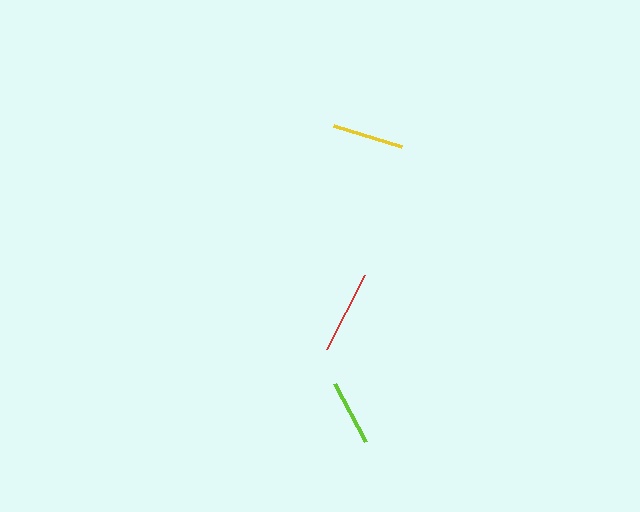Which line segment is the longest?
The red line is the longest at approximately 83 pixels.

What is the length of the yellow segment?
The yellow segment is approximately 72 pixels long.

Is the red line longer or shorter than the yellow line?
The red line is longer than the yellow line.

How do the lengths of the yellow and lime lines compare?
The yellow and lime lines are approximately the same length.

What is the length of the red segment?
The red segment is approximately 83 pixels long.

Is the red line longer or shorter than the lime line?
The red line is longer than the lime line.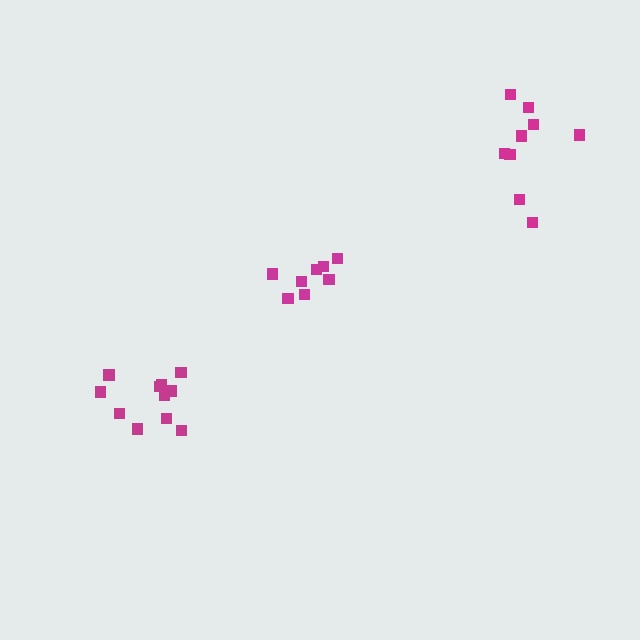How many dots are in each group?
Group 1: 8 dots, Group 2: 9 dots, Group 3: 11 dots (28 total).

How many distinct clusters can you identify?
There are 3 distinct clusters.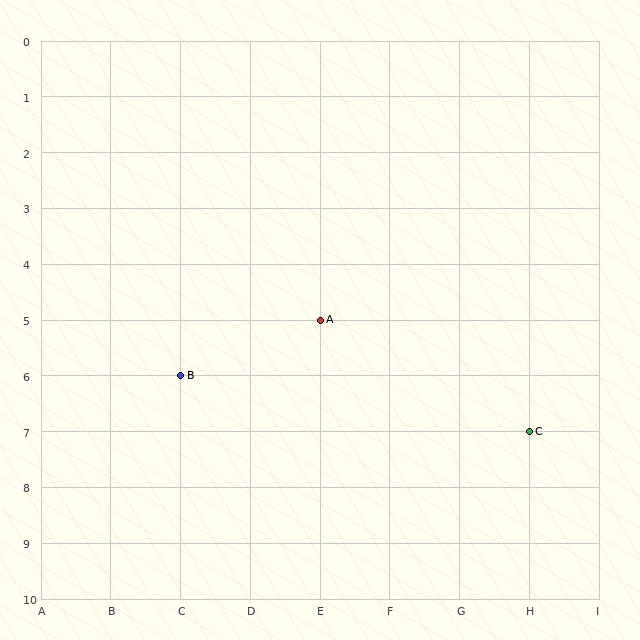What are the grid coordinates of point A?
Point A is at grid coordinates (E, 5).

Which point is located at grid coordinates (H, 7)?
Point C is at (H, 7).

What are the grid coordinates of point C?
Point C is at grid coordinates (H, 7).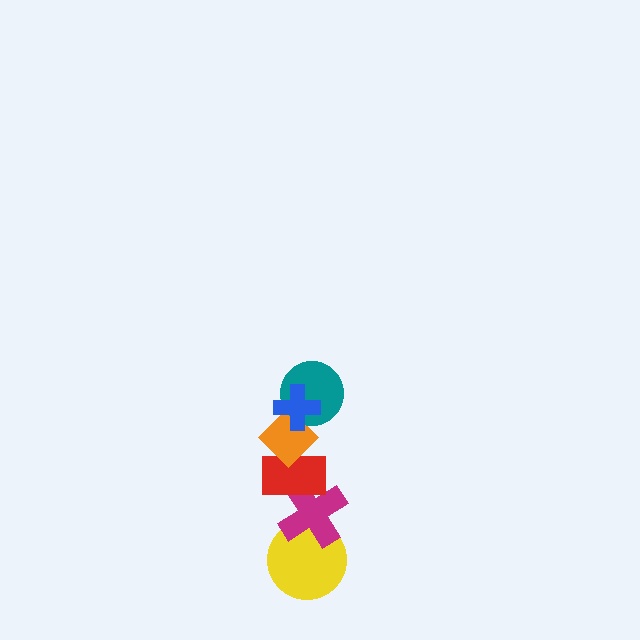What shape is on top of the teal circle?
The blue cross is on top of the teal circle.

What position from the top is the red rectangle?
The red rectangle is 4th from the top.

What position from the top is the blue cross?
The blue cross is 1st from the top.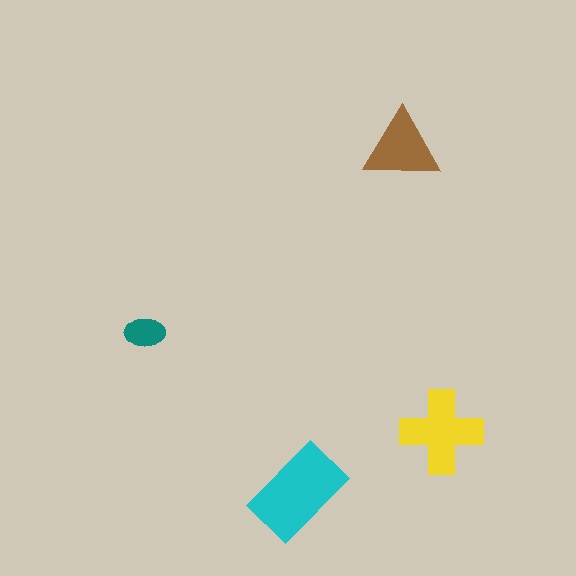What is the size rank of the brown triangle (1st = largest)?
3rd.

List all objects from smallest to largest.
The teal ellipse, the brown triangle, the yellow cross, the cyan rectangle.